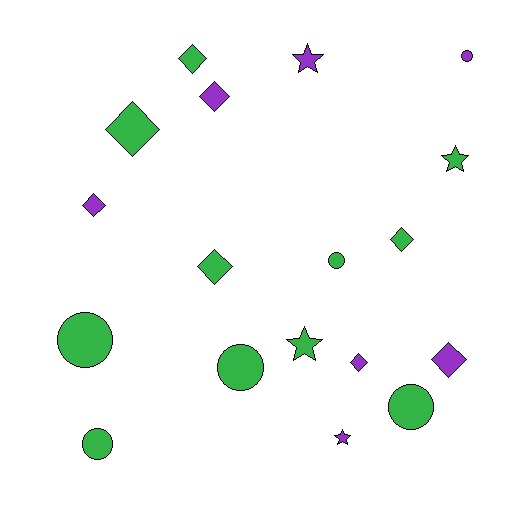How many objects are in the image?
There are 18 objects.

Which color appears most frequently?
Green, with 11 objects.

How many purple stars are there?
There are 2 purple stars.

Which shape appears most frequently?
Diamond, with 8 objects.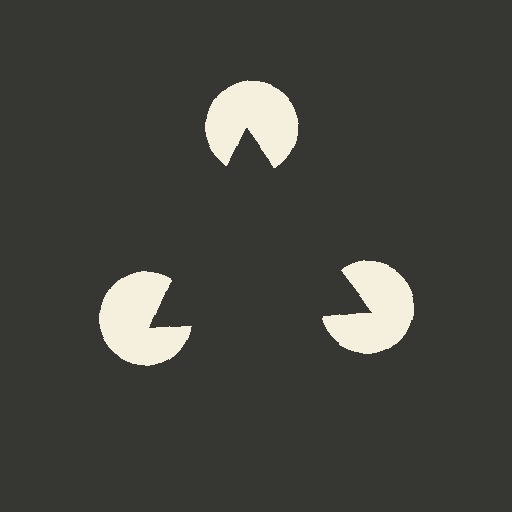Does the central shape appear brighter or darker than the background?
It typically appears slightly darker than the background, even though no actual brightness change is drawn.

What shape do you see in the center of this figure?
An illusory triangle — its edges are inferred from the aligned wedge cuts in the pac-man discs, not physically drawn.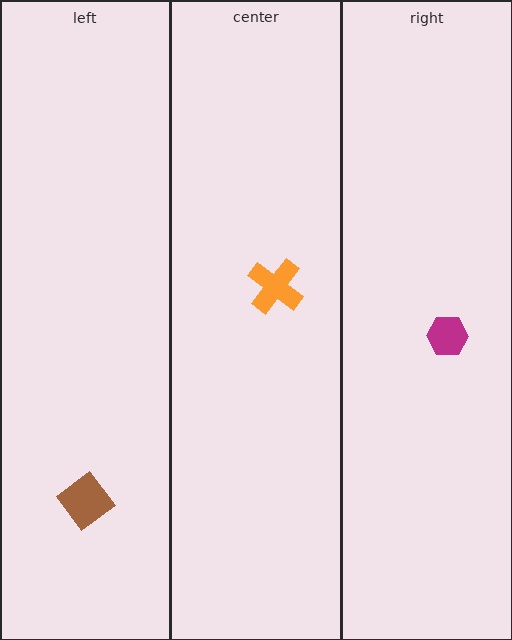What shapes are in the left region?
The brown diamond.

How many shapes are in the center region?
1.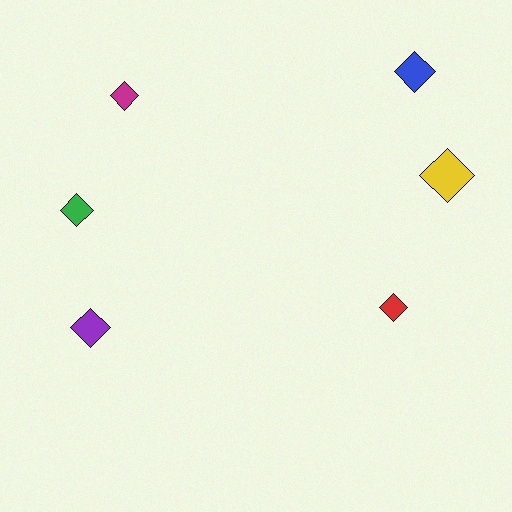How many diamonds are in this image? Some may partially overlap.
There are 6 diamonds.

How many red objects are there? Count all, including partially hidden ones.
There is 1 red object.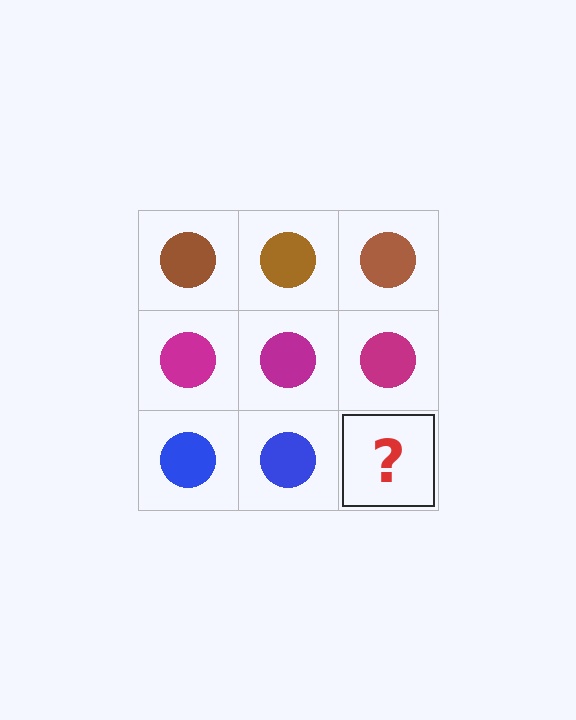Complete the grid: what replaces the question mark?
The question mark should be replaced with a blue circle.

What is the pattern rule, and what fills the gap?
The rule is that each row has a consistent color. The gap should be filled with a blue circle.